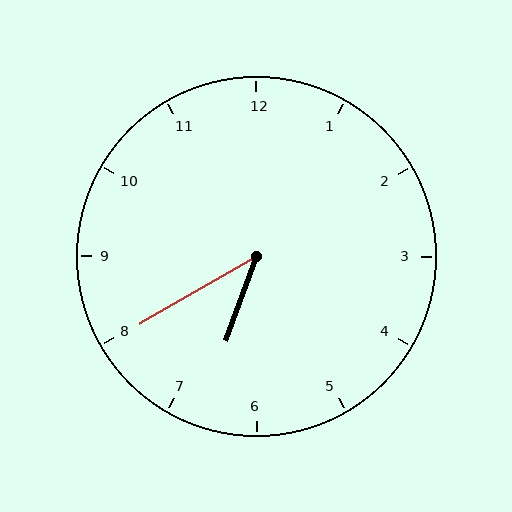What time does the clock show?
6:40.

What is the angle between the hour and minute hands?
Approximately 40 degrees.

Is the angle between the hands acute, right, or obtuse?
It is acute.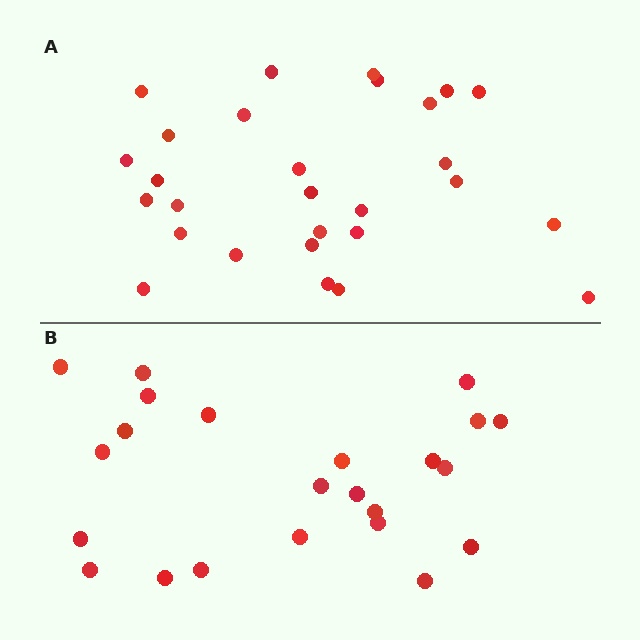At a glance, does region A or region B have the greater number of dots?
Region A (the top region) has more dots.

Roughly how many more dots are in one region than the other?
Region A has about 5 more dots than region B.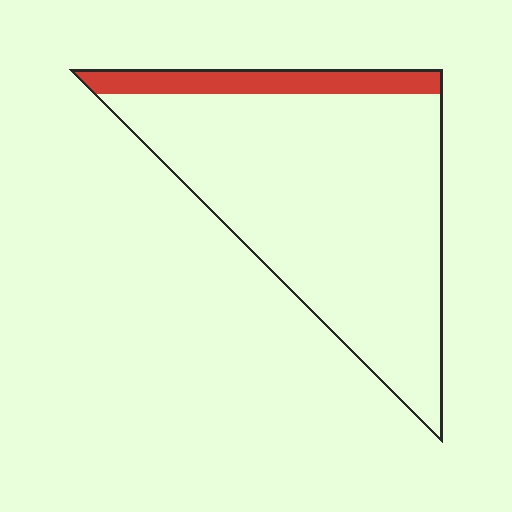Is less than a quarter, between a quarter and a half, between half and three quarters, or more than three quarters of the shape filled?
Less than a quarter.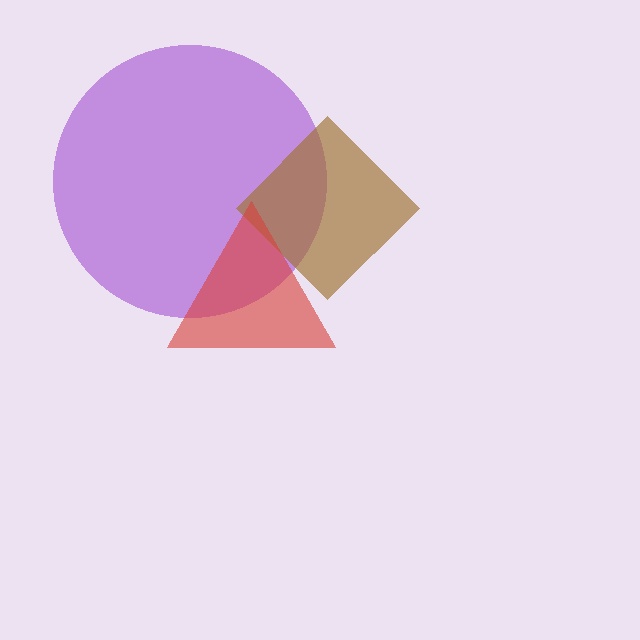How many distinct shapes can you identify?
There are 3 distinct shapes: a purple circle, a brown diamond, a red triangle.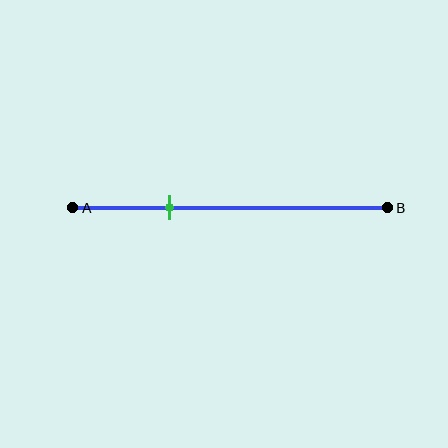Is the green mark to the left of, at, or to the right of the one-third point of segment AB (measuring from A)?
The green mark is approximately at the one-third point of segment AB.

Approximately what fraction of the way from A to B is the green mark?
The green mark is approximately 30% of the way from A to B.